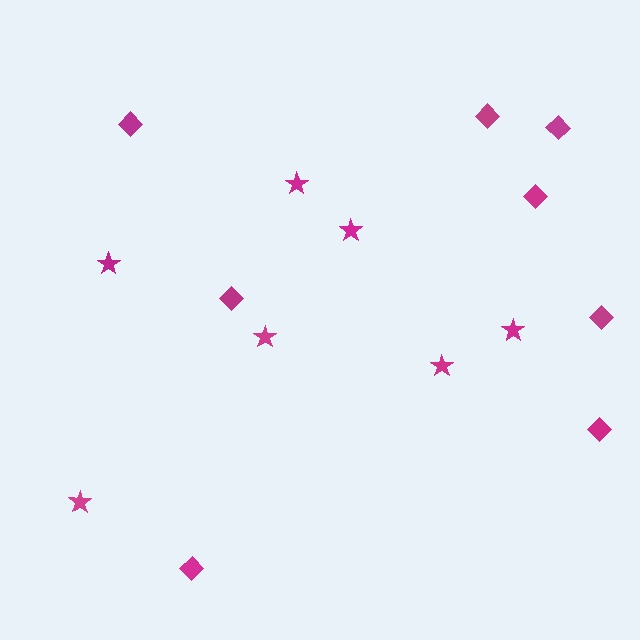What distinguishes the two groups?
There are 2 groups: one group of stars (7) and one group of diamonds (8).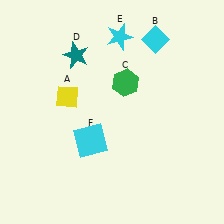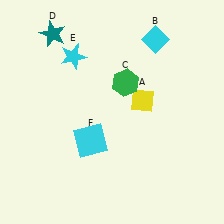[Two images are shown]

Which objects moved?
The objects that moved are: the yellow diamond (A), the teal star (D), the cyan star (E).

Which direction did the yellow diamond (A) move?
The yellow diamond (A) moved right.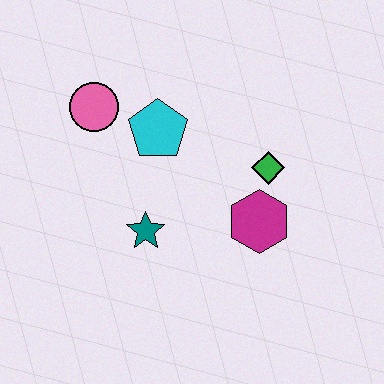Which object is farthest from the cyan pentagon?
The magenta hexagon is farthest from the cyan pentagon.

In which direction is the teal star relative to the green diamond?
The teal star is to the left of the green diamond.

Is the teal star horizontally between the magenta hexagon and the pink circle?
Yes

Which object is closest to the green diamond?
The magenta hexagon is closest to the green diamond.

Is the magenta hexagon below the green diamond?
Yes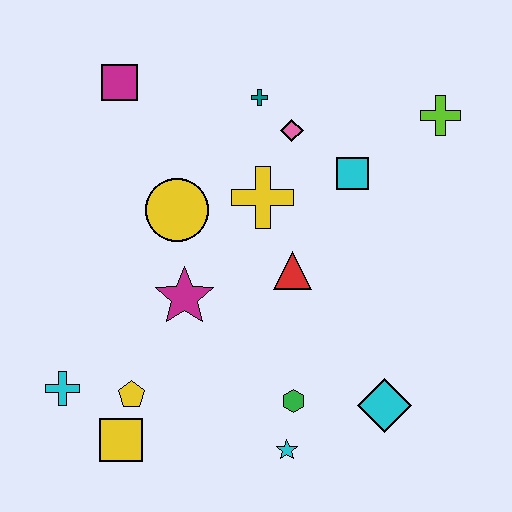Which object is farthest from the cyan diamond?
The magenta square is farthest from the cyan diamond.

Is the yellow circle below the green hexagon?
No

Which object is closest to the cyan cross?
The yellow pentagon is closest to the cyan cross.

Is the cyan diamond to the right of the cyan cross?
Yes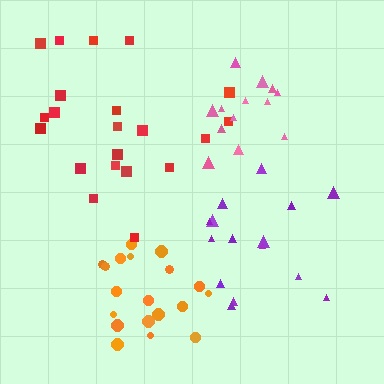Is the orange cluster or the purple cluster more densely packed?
Orange.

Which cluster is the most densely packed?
Pink.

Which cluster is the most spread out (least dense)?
Purple.